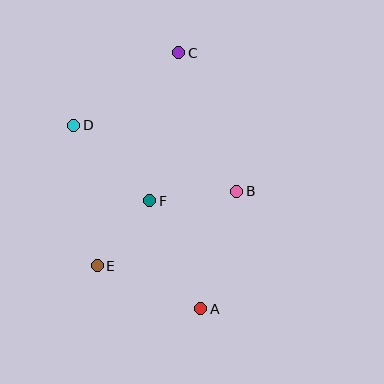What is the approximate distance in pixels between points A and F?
The distance between A and F is approximately 120 pixels.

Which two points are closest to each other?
Points E and F are closest to each other.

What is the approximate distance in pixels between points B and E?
The distance between B and E is approximately 158 pixels.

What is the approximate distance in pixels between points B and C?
The distance between B and C is approximately 150 pixels.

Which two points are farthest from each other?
Points A and C are farthest from each other.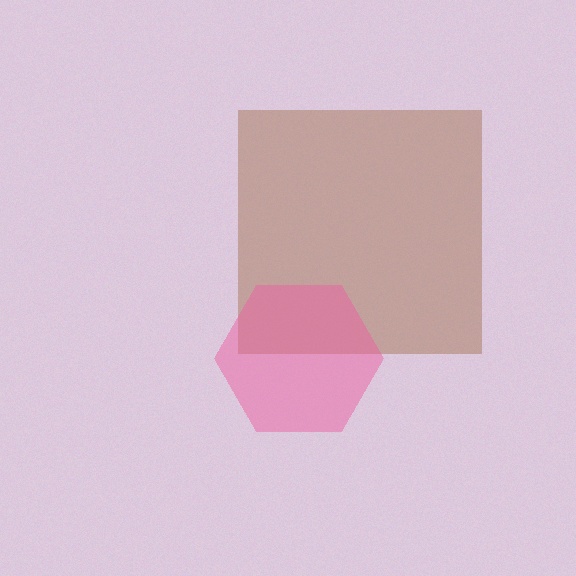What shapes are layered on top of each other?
The layered shapes are: a brown square, a pink hexagon.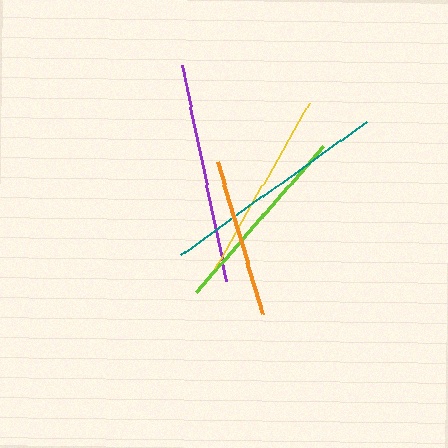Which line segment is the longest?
The teal line is the longest at approximately 230 pixels.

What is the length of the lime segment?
The lime segment is approximately 192 pixels long.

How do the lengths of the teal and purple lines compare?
The teal and purple lines are approximately the same length.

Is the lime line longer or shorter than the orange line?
The lime line is longer than the orange line.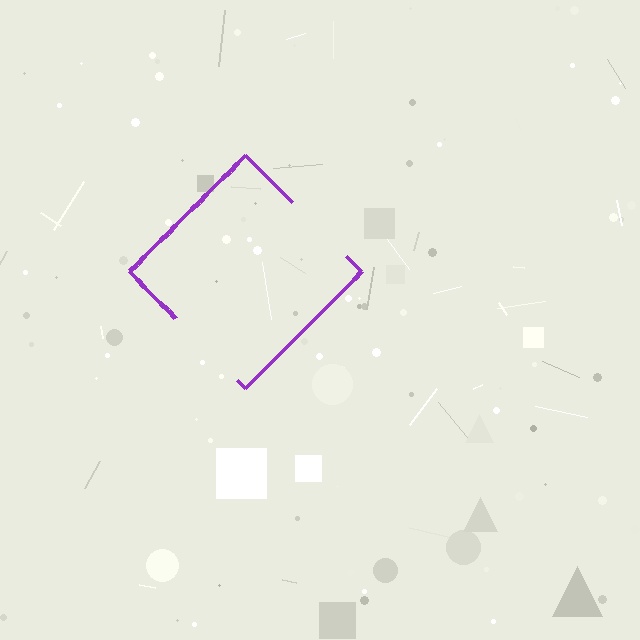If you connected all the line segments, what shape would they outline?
They would outline a diamond.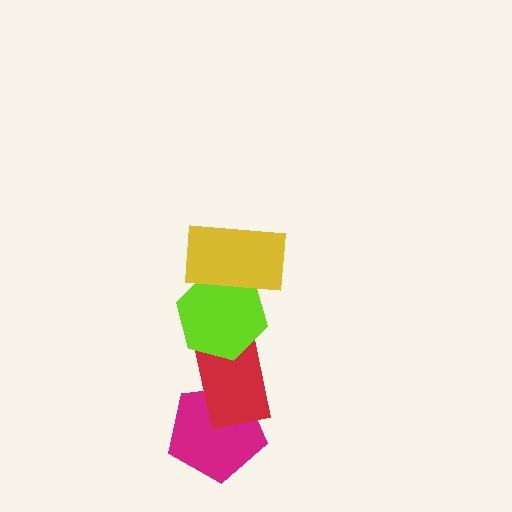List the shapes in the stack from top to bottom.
From top to bottom: the yellow rectangle, the lime hexagon, the red rectangle, the magenta pentagon.